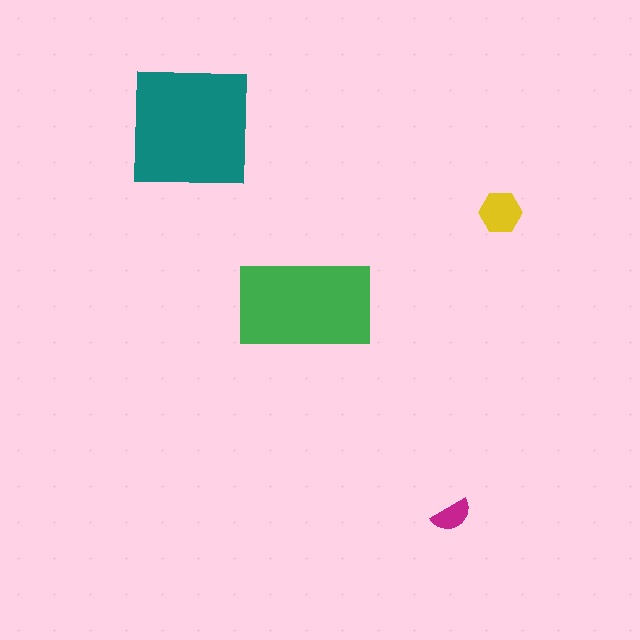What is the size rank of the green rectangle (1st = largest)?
2nd.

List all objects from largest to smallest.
The teal square, the green rectangle, the yellow hexagon, the magenta semicircle.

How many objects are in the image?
There are 4 objects in the image.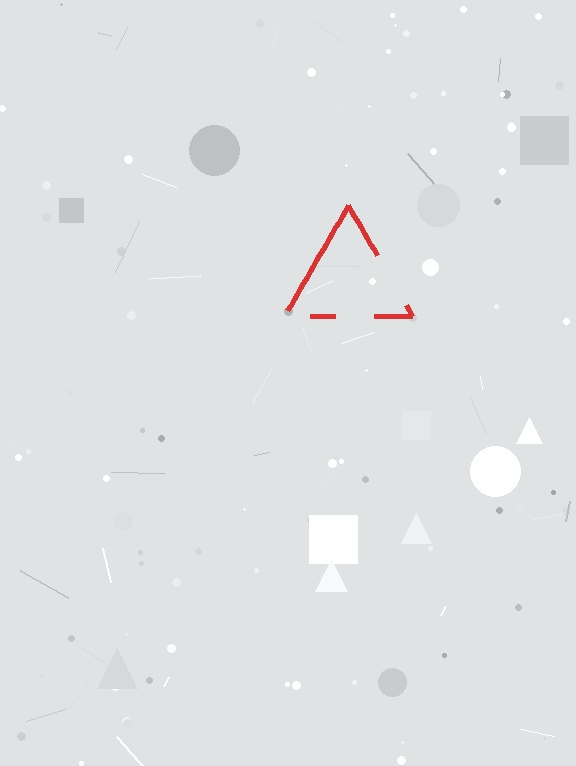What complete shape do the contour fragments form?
The contour fragments form a triangle.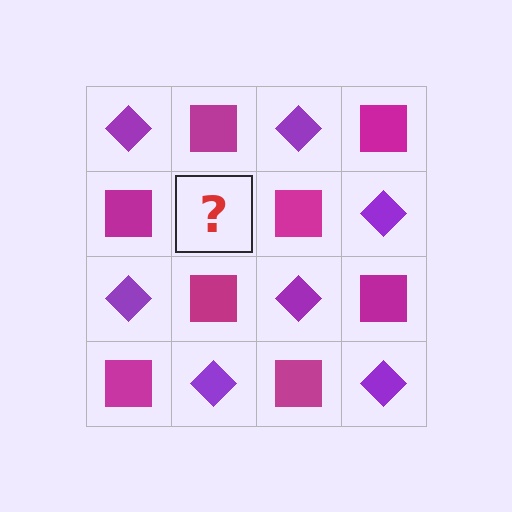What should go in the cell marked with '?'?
The missing cell should contain a purple diamond.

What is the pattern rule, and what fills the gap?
The rule is that it alternates purple diamond and magenta square in a checkerboard pattern. The gap should be filled with a purple diamond.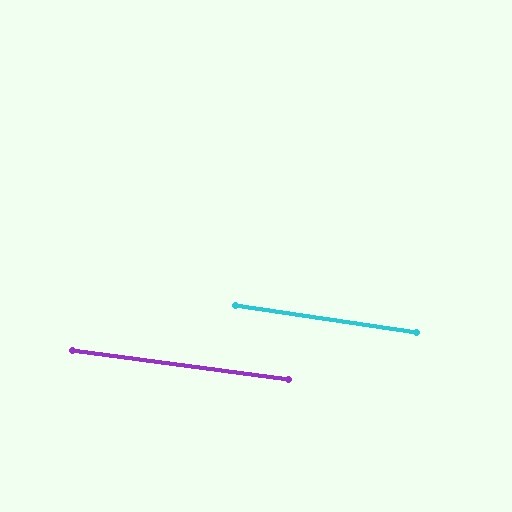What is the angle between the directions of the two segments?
Approximately 1 degree.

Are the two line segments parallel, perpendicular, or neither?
Parallel — their directions differ by only 1.1°.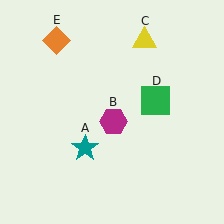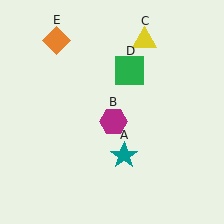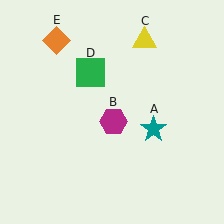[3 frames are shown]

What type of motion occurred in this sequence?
The teal star (object A), green square (object D) rotated counterclockwise around the center of the scene.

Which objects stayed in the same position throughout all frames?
Magenta hexagon (object B) and yellow triangle (object C) and orange diamond (object E) remained stationary.